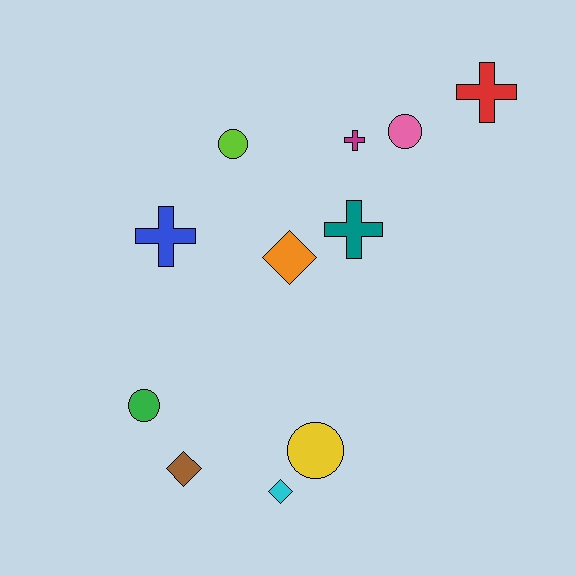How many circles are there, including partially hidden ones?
There are 4 circles.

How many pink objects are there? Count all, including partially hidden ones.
There is 1 pink object.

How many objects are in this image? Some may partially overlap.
There are 11 objects.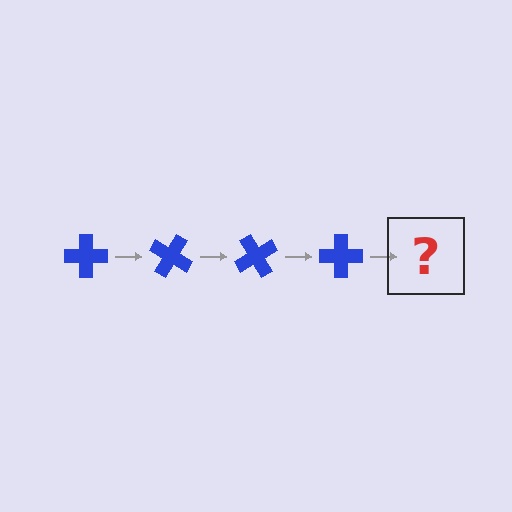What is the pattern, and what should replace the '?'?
The pattern is that the cross rotates 30 degrees each step. The '?' should be a blue cross rotated 120 degrees.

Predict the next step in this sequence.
The next step is a blue cross rotated 120 degrees.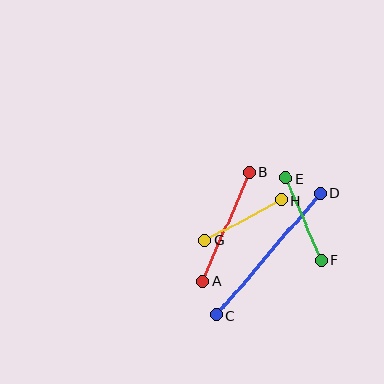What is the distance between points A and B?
The distance is approximately 119 pixels.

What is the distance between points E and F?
The distance is approximately 89 pixels.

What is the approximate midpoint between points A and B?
The midpoint is at approximately (226, 227) pixels.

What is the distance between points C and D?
The distance is approximately 160 pixels.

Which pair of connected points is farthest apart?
Points C and D are farthest apart.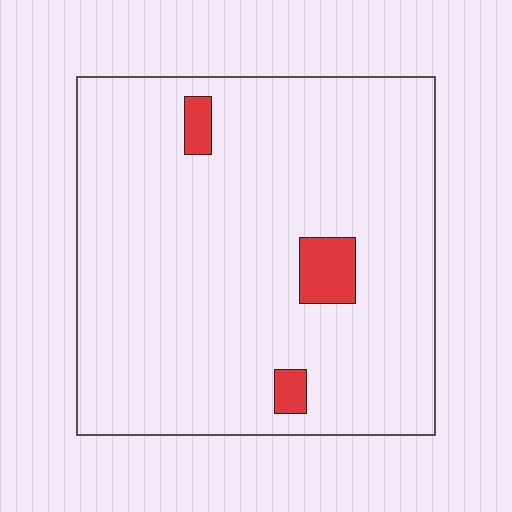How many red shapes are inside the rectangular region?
3.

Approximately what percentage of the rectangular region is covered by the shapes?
Approximately 5%.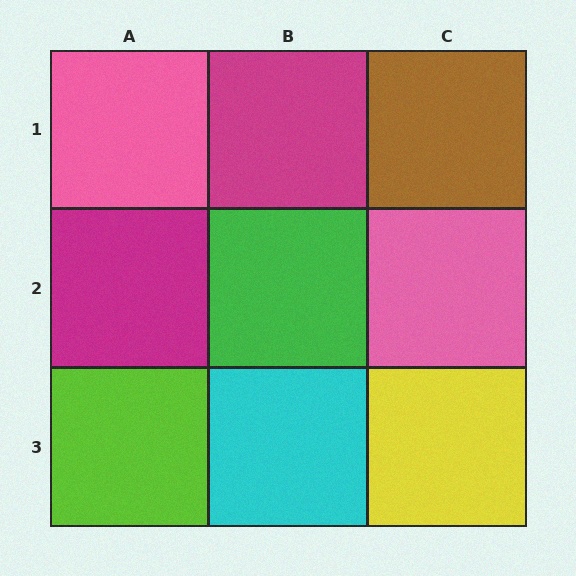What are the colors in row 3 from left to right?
Lime, cyan, yellow.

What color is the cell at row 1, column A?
Pink.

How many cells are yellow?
1 cell is yellow.